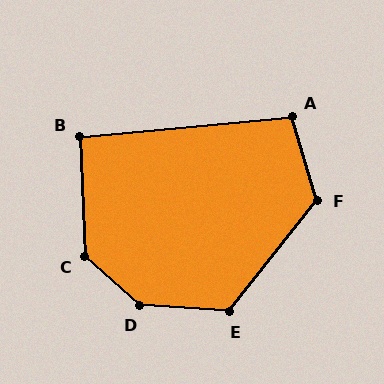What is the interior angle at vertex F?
Approximately 125 degrees (obtuse).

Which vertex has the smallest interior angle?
B, at approximately 93 degrees.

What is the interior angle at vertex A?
Approximately 101 degrees (obtuse).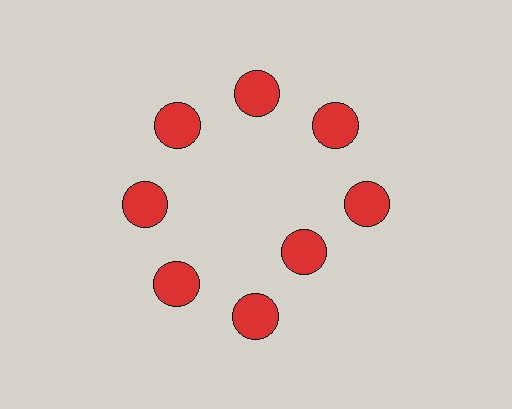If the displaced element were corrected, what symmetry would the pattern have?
It would have 8-fold rotational symmetry — the pattern would map onto itself every 45 degrees.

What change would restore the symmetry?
The symmetry would be restored by moving it outward, back onto the ring so that all 8 circles sit at equal angles and equal distance from the center.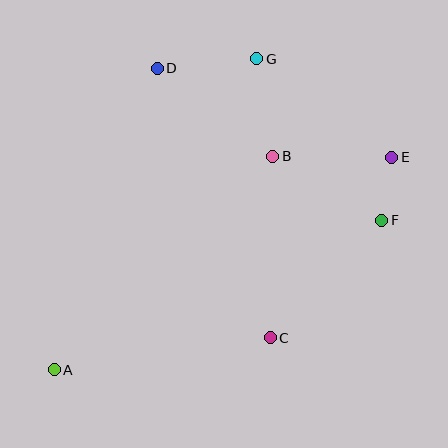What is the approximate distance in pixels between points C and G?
The distance between C and G is approximately 279 pixels.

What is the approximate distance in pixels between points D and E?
The distance between D and E is approximately 251 pixels.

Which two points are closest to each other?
Points E and F are closest to each other.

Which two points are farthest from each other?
Points A and E are farthest from each other.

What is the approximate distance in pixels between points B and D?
The distance between B and D is approximately 145 pixels.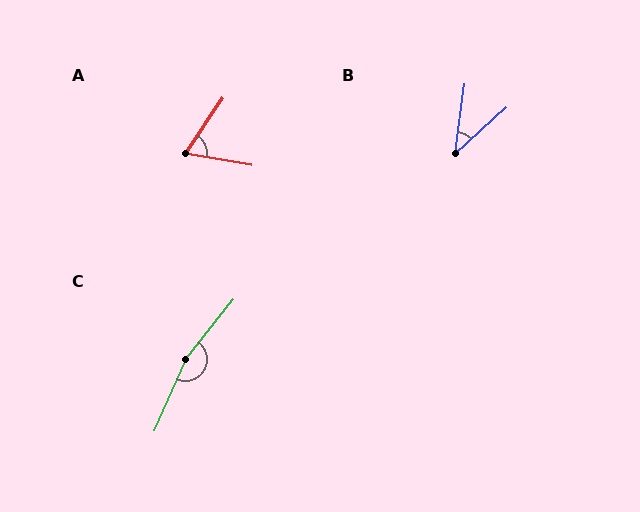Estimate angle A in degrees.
Approximately 65 degrees.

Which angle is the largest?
C, at approximately 165 degrees.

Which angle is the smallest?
B, at approximately 40 degrees.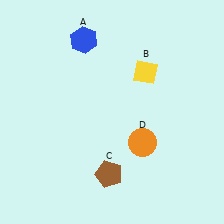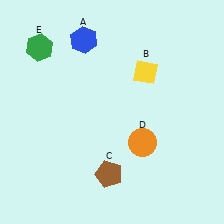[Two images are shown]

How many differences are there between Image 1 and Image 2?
There is 1 difference between the two images.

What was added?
A green hexagon (E) was added in Image 2.